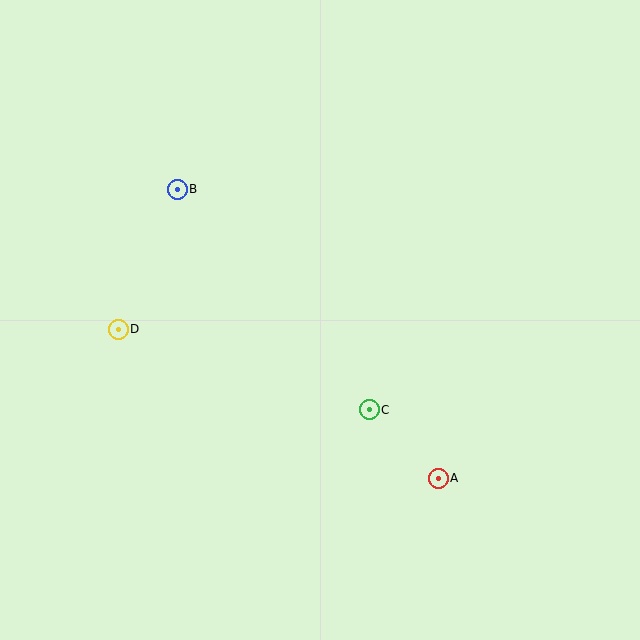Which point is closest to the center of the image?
Point C at (369, 410) is closest to the center.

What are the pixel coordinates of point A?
Point A is at (438, 478).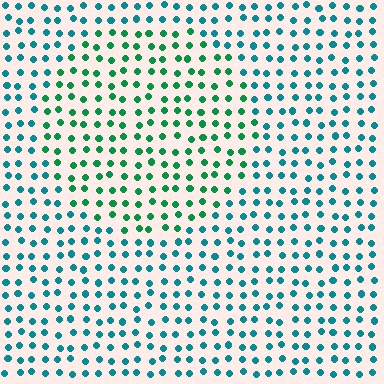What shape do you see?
I see a circle.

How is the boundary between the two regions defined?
The boundary is defined purely by a slight shift in hue (about 37 degrees). Spacing, size, and orientation are identical on both sides.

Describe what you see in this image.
The image is filled with small teal elements in a uniform arrangement. A circle-shaped region is visible where the elements are tinted to a slightly different hue, forming a subtle color boundary.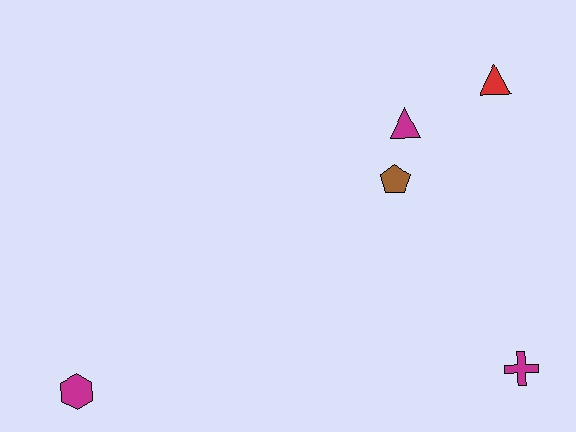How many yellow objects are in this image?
There are no yellow objects.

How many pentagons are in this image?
There is 1 pentagon.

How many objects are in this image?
There are 5 objects.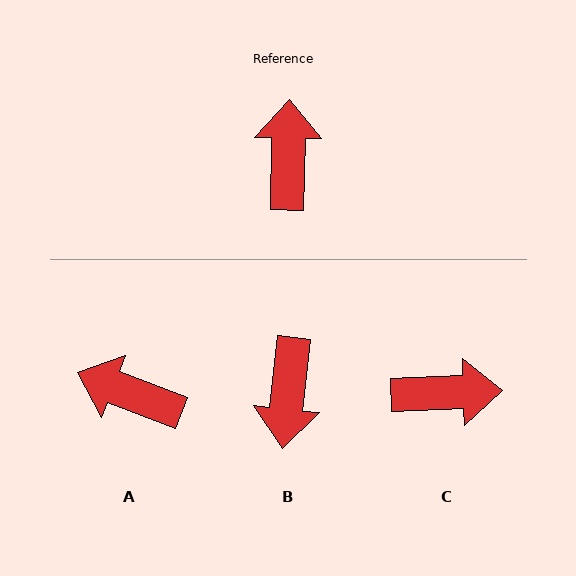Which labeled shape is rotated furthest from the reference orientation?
B, about 175 degrees away.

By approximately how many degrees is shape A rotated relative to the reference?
Approximately 70 degrees counter-clockwise.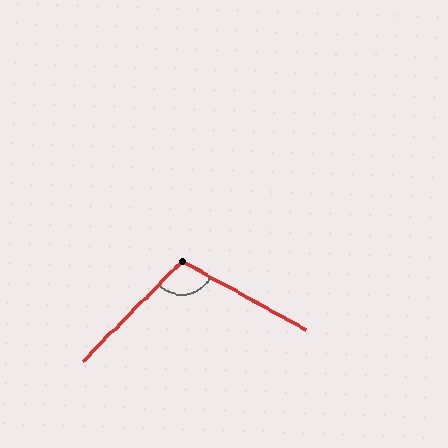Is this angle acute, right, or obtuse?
It is obtuse.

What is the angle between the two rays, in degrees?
Approximately 106 degrees.